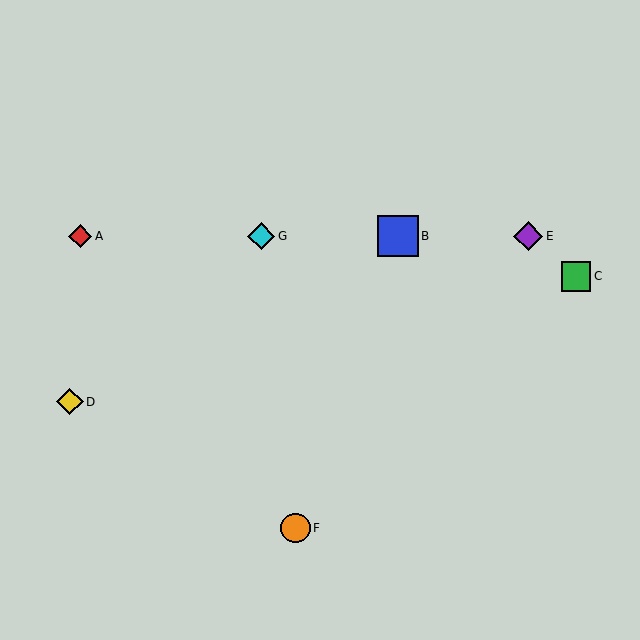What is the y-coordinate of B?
Object B is at y≈236.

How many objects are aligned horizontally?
4 objects (A, B, E, G) are aligned horizontally.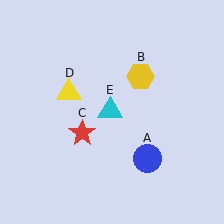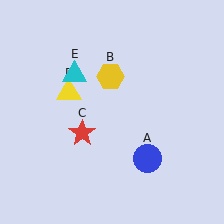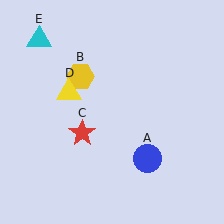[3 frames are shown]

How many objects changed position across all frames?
2 objects changed position: yellow hexagon (object B), cyan triangle (object E).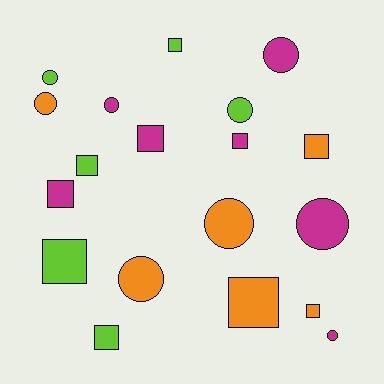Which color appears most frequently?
Magenta, with 7 objects.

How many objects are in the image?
There are 19 objects.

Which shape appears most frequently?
Square, with 10 objects.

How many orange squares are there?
There are 3 orange squares.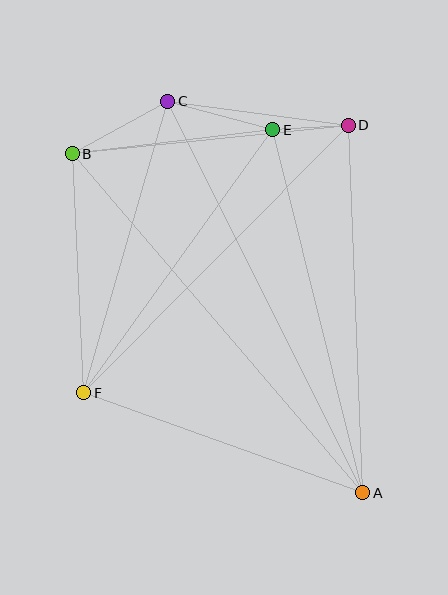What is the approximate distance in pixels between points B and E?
The distance between B and E is approximately 202 pixels.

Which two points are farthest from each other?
Points A and B are farthest from each other.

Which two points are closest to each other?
Points D and E are closest to each other.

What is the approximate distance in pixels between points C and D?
The distance between C and D is approximately 182 pixels.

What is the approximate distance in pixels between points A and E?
The distance between A and E is approximately 374 pixels.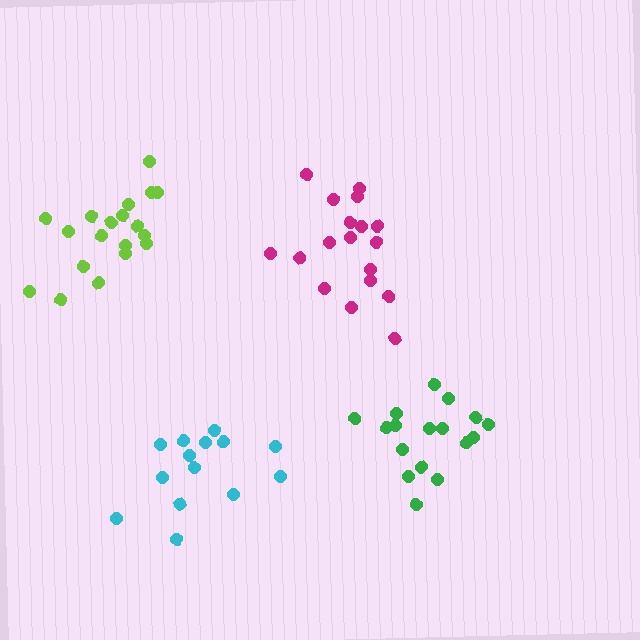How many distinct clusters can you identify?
There are 4 distinct clusters.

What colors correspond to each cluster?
The clusters are colored: green, magenta, cyan, lime.